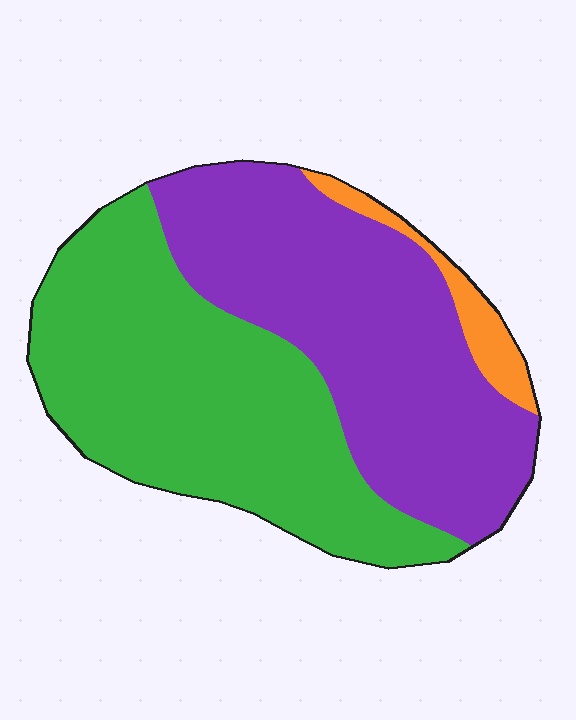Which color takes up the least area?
Orange, at roughly 5%.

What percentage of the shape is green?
Green takes up about one half (1/2) of the shape.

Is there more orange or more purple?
Purple.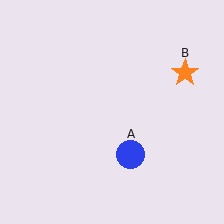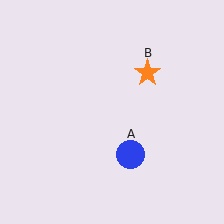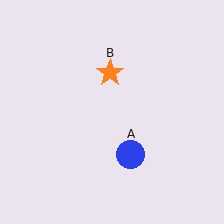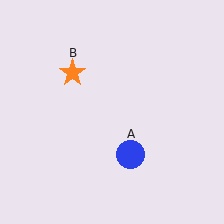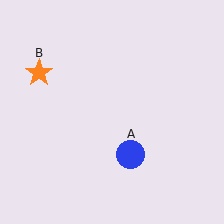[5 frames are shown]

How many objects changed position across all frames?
1 object changed position: orange star (object B).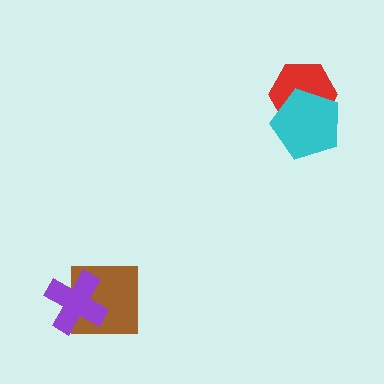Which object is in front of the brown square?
The purple cross is in front of the brown square.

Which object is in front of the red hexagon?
The cyan pentagon is in front of the red hexagon.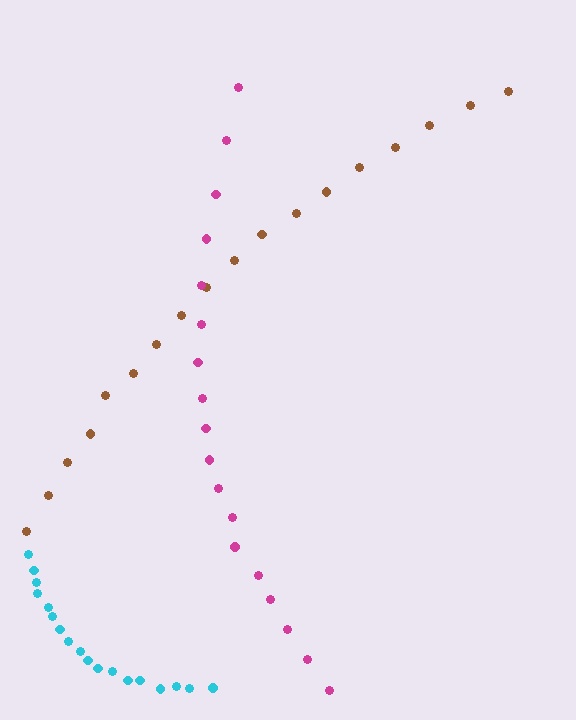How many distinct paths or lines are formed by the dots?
There are 3 distinct paths.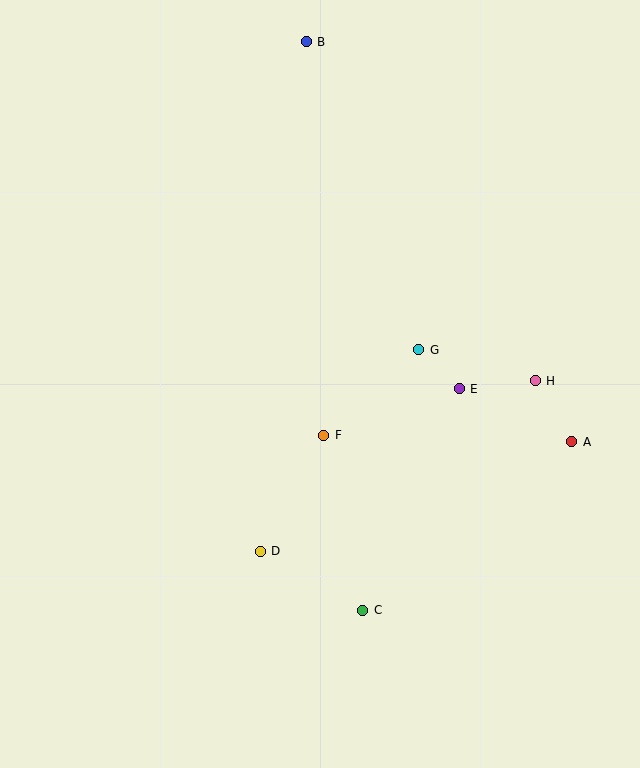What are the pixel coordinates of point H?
Point H is at (535, 381).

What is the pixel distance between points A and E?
The distance between A and E is 124 pixels.